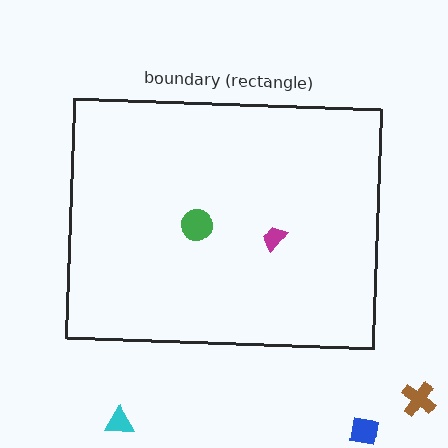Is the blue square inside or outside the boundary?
Outside.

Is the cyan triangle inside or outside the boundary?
Outside.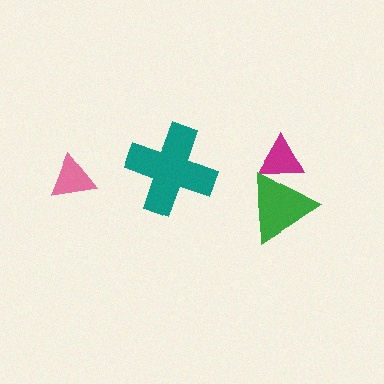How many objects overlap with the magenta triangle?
1 object overlaps with the magenta triangle.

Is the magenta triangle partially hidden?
Yes, it is partially covered by another shape.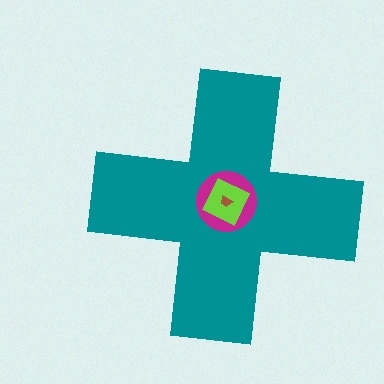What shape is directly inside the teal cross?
The magenta circle.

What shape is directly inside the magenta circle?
The lime diamond.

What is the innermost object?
The brown trapezoid.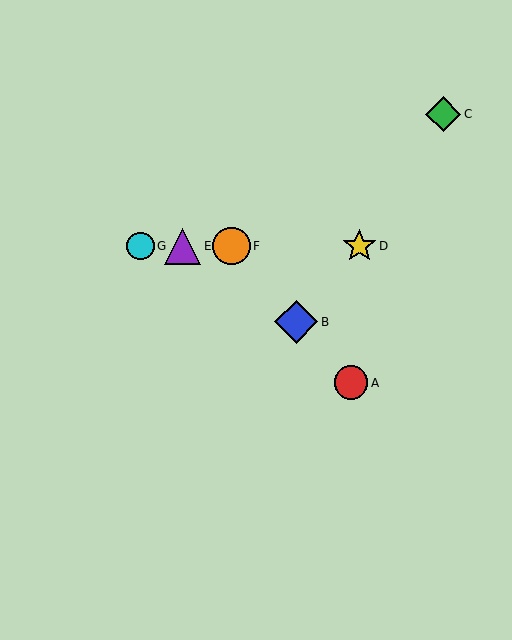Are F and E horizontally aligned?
Yes, both are at y≈246.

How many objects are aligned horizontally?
4 objects (D, E, F, G) are aligned horizontally.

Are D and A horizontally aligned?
No, D is at y≈246 and A is at y≈383.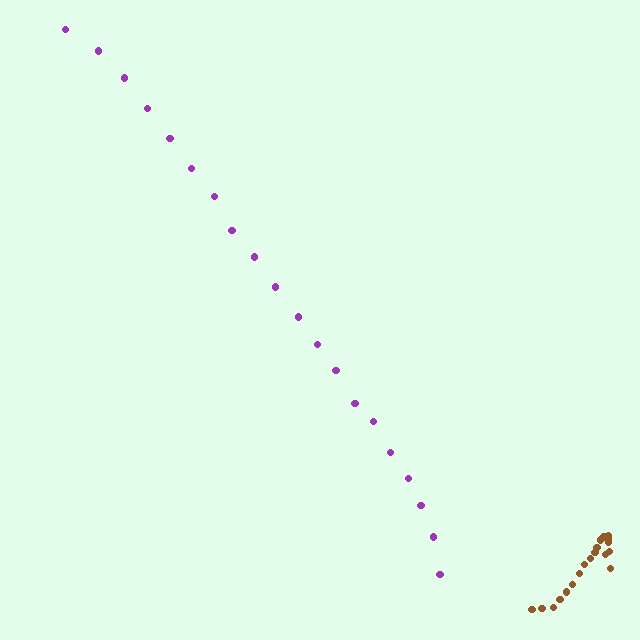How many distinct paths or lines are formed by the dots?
There are 2 distinct paths.